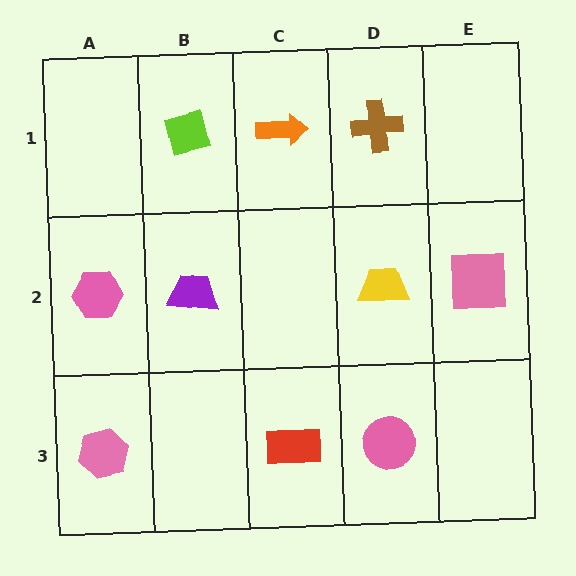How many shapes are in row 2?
4 shapes.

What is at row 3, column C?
A red rectangle.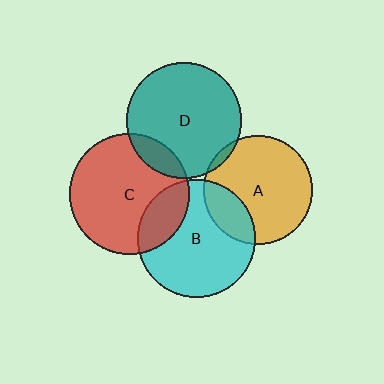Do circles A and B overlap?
Yes.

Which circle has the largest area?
Circle C (red).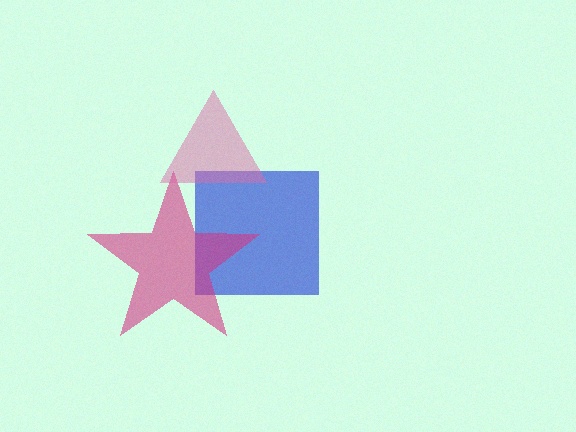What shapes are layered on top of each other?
The layered shapes are: a blue square, a magenta star, a pink triangle.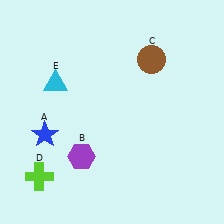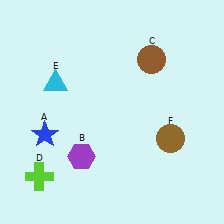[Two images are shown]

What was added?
A brown circle (F) was added in Image 2.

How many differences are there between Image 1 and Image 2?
There is 1 difference between the two images.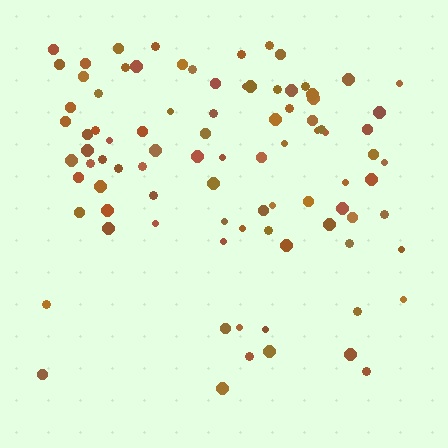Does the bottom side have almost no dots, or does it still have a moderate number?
Still a moderate number, just noticeably fewer than the top.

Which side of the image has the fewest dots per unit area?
The bottom.